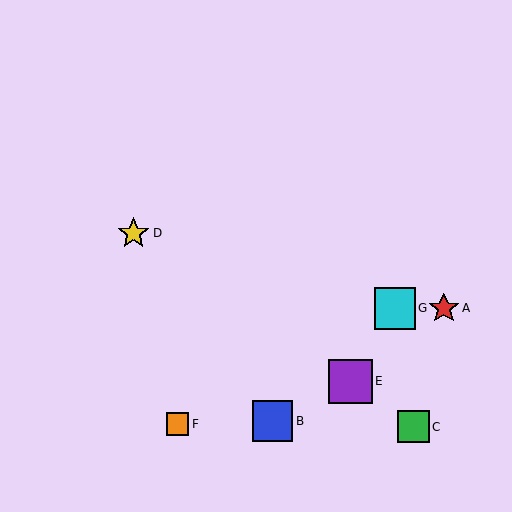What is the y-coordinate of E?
Object E is at y≈381.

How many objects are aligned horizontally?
2 objects (A, G) are aligned horizontally.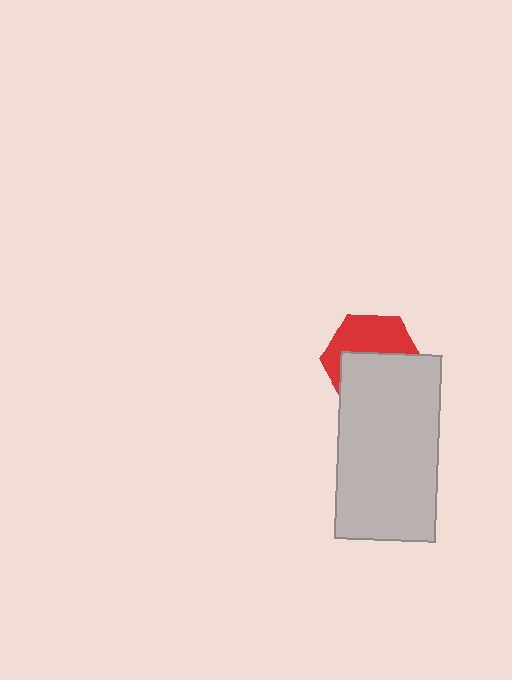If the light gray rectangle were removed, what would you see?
You would see the complete red hexagon.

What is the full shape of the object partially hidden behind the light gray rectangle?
The partially hidden object is a red hexagon.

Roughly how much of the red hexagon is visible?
About half of it is visible (roughly 45%).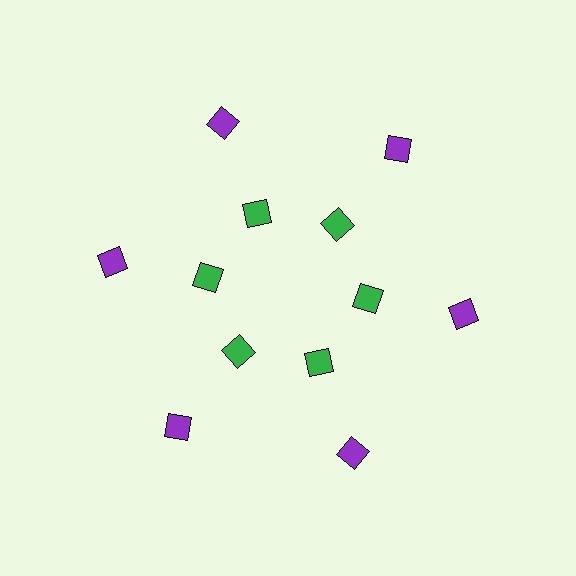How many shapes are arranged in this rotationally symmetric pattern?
There are 12 shapes, arranged in 6 groups of 2.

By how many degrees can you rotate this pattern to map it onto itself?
The pattern maps onto itself every 60 degrees of rotation.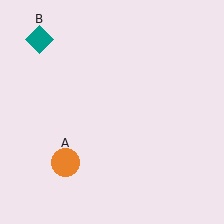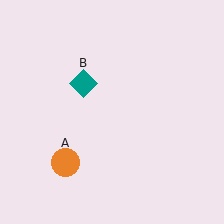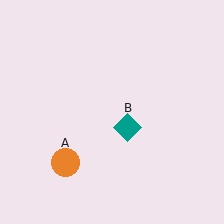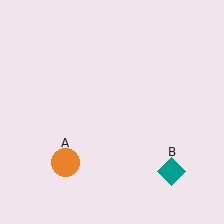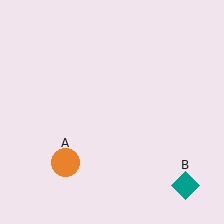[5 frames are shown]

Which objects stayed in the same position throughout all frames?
Orange circle (object A) remained stationary.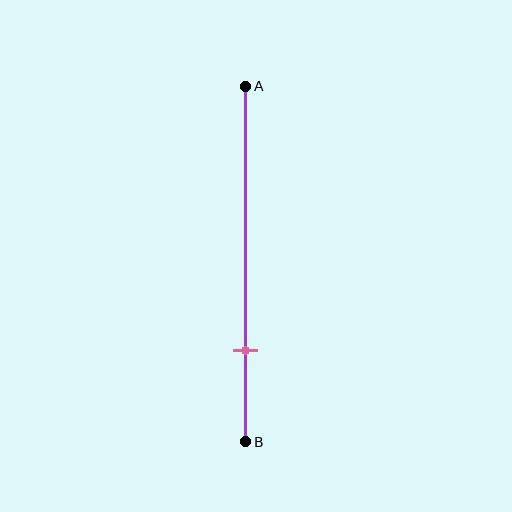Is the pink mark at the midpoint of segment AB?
No, the mark is at about 75% from A, not at the 50% midpoint.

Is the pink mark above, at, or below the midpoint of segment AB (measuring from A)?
The pink mark is below the midpoint of segment AB.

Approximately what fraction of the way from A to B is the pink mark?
The pink mark is approximately 75% of the way from A to B.